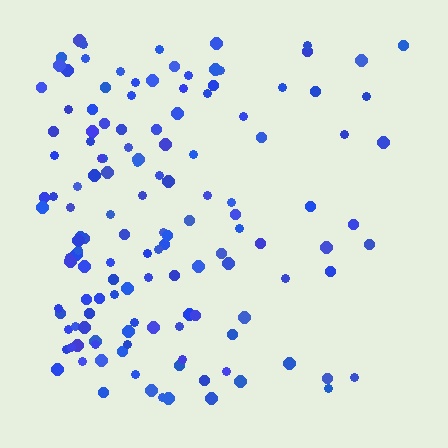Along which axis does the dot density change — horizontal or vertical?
Horizontal.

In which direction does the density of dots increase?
From right to left, with the left side densest.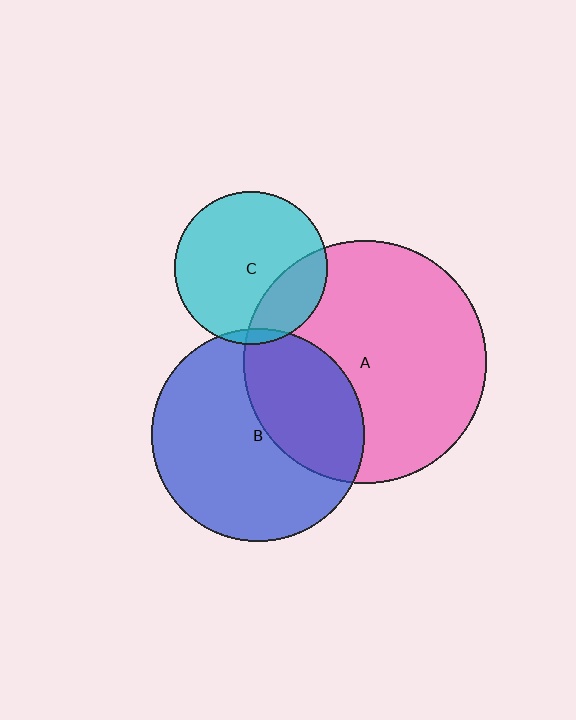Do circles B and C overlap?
Yes.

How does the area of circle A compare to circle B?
Approximately 1.3 times.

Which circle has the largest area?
Circle A (pink).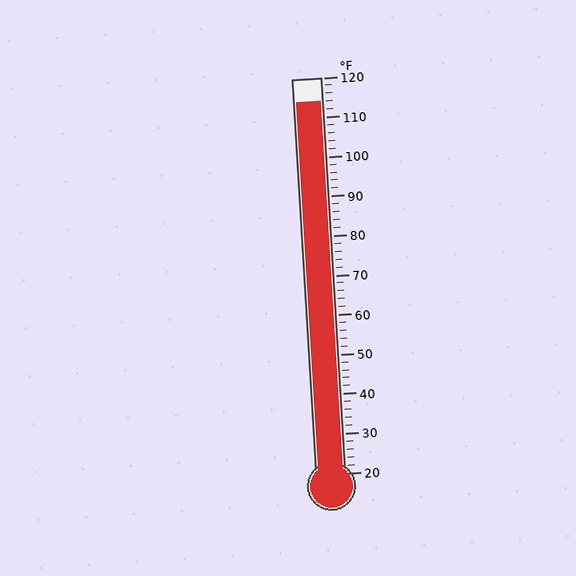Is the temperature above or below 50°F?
The temperature is above 50°F.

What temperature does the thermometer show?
The thermometer shows approximately 114°F.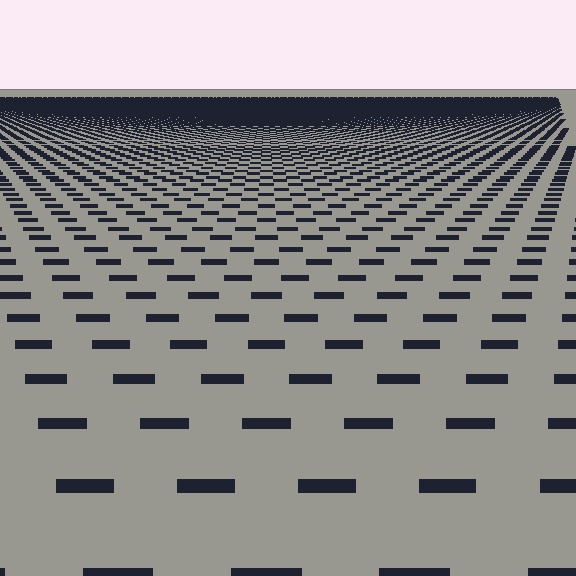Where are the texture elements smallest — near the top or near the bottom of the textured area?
Near the top.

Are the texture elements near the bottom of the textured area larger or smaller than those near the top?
Larger. Near the bottom, elements are closer to the viewer and appear at a bigger on-screen size.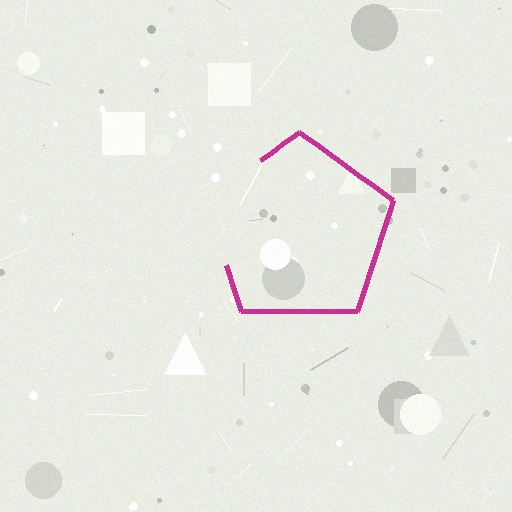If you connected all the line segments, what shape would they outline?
They would outline a pentagon.